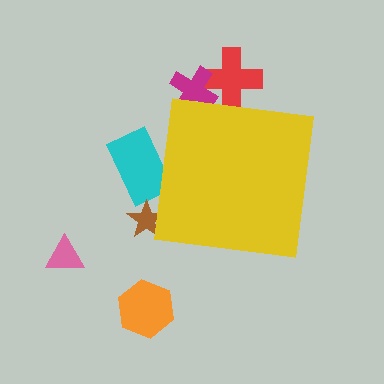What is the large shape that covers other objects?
A yellow square.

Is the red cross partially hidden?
Yes, the red cross is partially hidden behind the yellow square.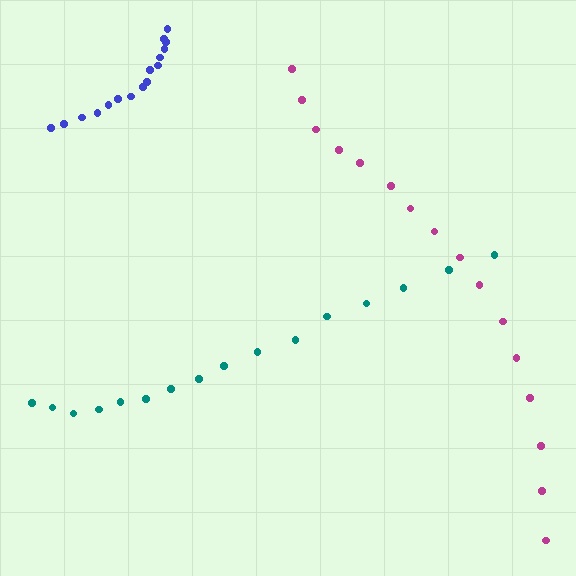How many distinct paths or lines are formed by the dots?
There are 3 distinct paths.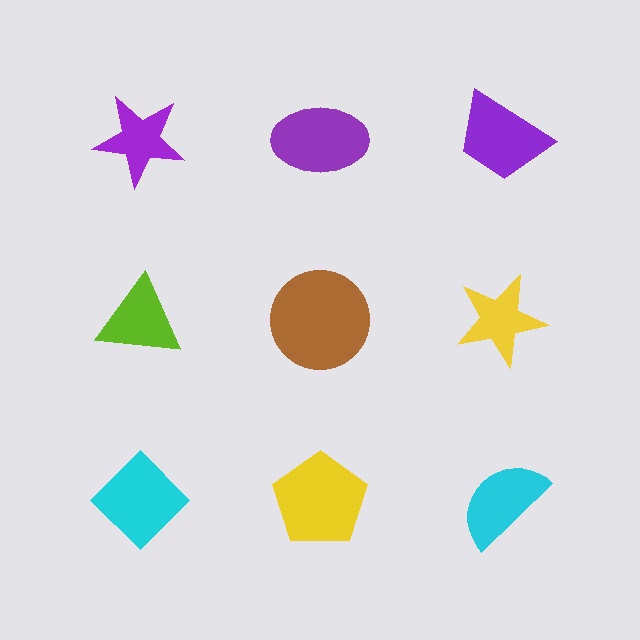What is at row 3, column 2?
A yellow pentagon.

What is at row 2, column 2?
A brown circle.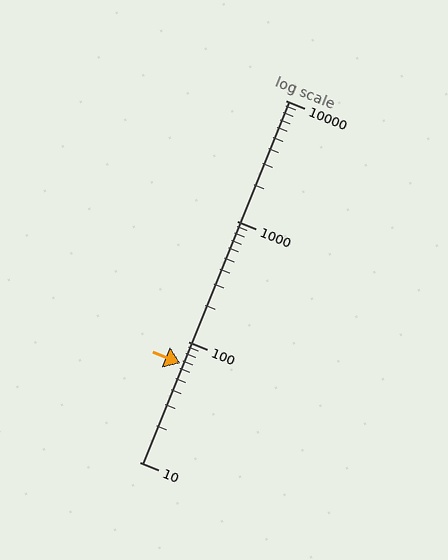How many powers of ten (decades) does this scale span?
The scale spans 3 decades, from 10 to 10000.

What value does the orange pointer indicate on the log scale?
The pointer indicates approximately 66.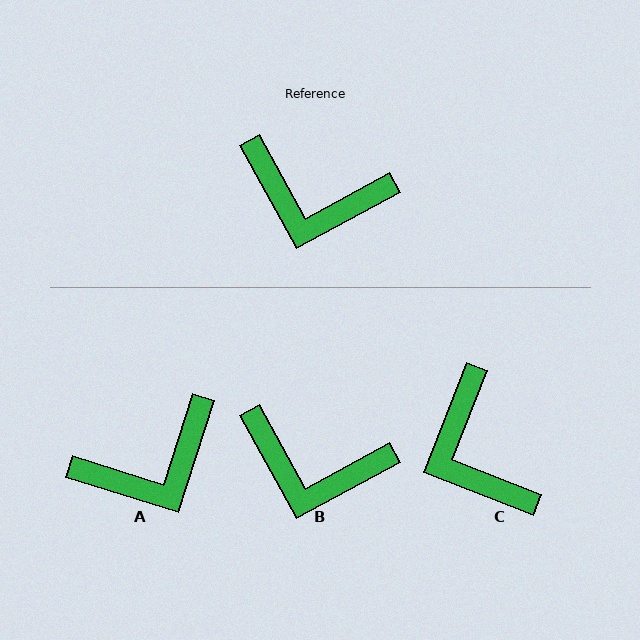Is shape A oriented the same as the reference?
No, it is off by about 43 degrees.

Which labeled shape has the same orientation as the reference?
B.